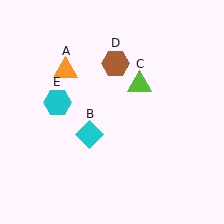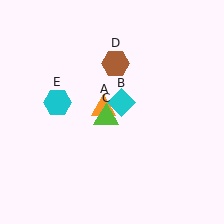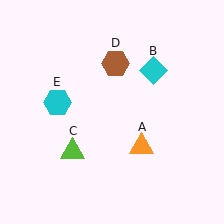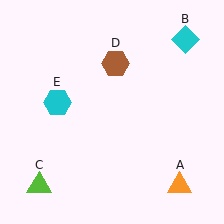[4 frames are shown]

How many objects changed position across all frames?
3 objects changed position: orange triangle (object A), cyan diamond (object B), lime triangle (object C).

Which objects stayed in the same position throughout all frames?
Brown hexagon (object D) and cyan hexagon (object E) remained stationary.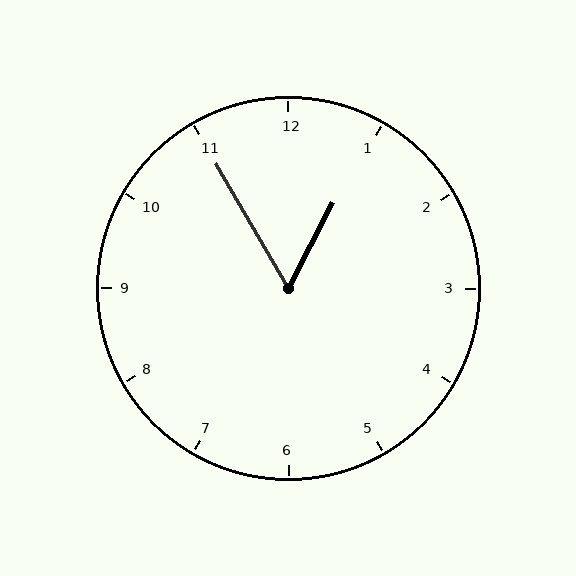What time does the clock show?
12:55.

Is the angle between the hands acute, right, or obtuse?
It is acute.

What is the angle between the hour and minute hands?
Approximately 58 degrees.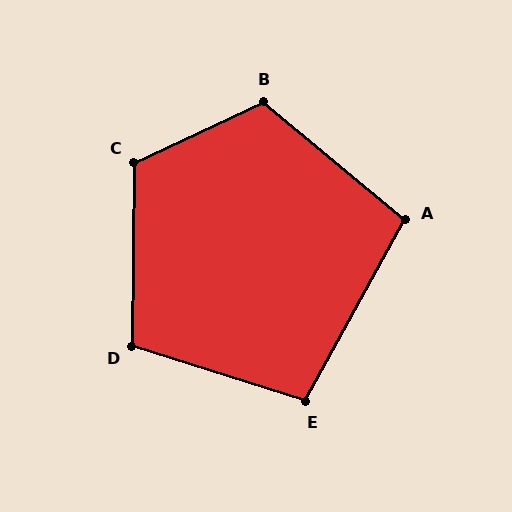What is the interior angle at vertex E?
Approximately 101 degrees (obtuse).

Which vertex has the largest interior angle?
C, at approximately 116 degrees.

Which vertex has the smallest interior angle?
A, at approximately 101 degrees.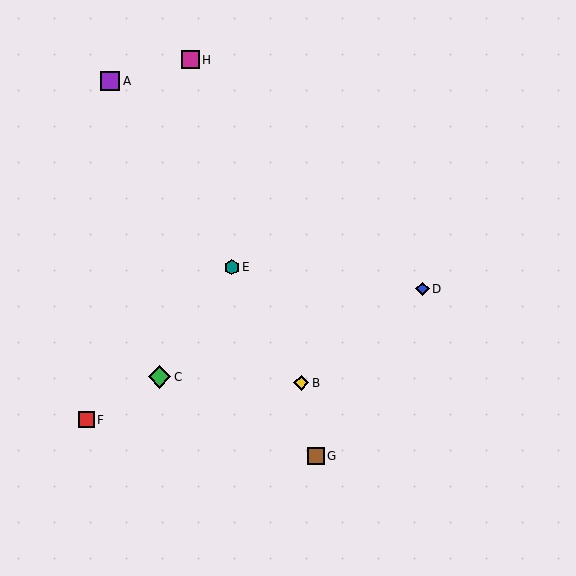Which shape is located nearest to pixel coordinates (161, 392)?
The green diamond (labeled C) at (160, 377) is nearest to that location.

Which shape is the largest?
The green diamond (labeled C) is the largest.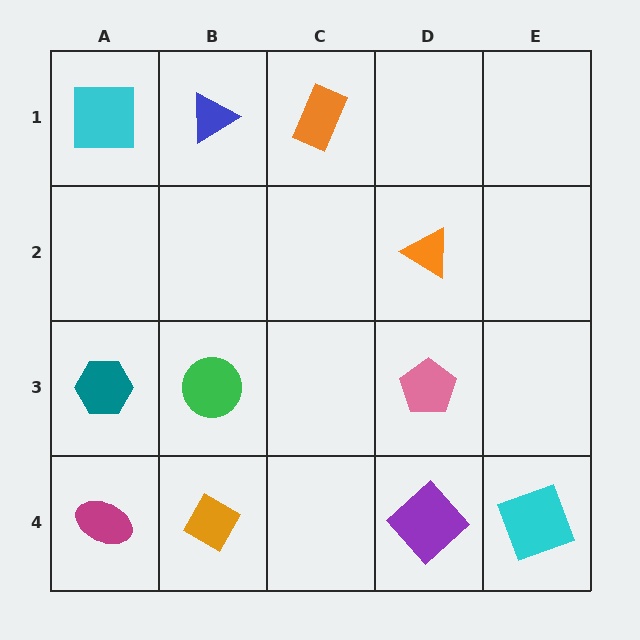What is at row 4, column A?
A magenta ellipse.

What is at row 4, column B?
An orange diamond.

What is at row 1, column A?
A cyan square.